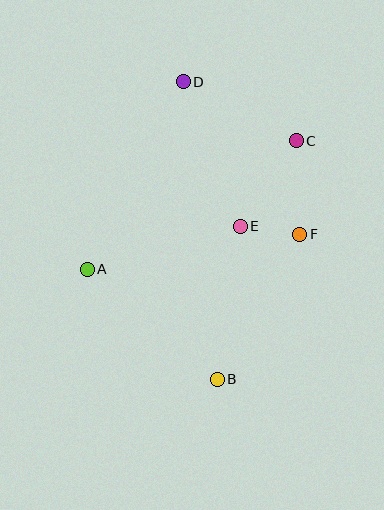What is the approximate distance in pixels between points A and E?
The distance between A and E is approximately 159 pixels.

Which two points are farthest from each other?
Points B and D are farthest from each other.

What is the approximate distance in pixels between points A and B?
The distance between A and B is approximately 170 pixels.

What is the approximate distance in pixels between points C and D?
The distance between C and D is approximately 128 pixels.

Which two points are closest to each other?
Points E and F are closest to each other.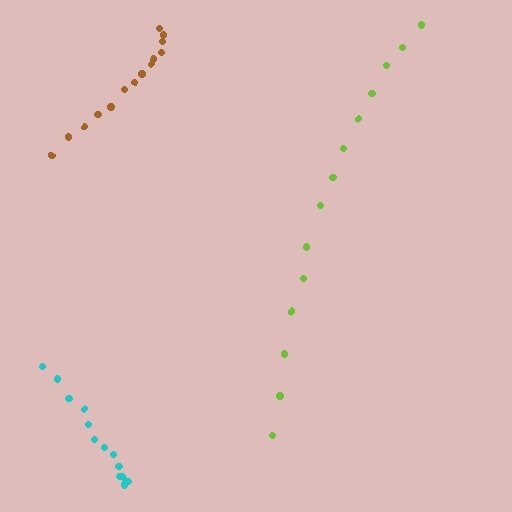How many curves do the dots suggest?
There are 3 distinct paths.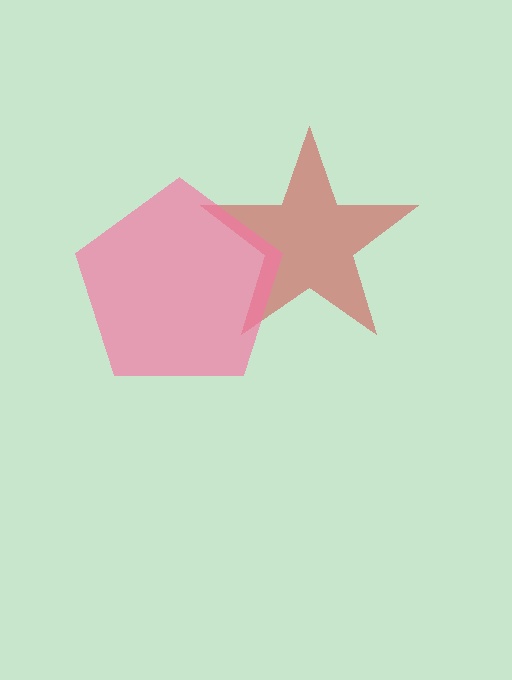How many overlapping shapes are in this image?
There are 2 overlapping shapes in the image.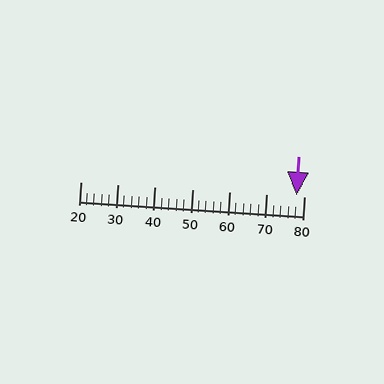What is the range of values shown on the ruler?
The ruler shows values from 20 to 80.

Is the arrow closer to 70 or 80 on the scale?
The arrow is closer to 80.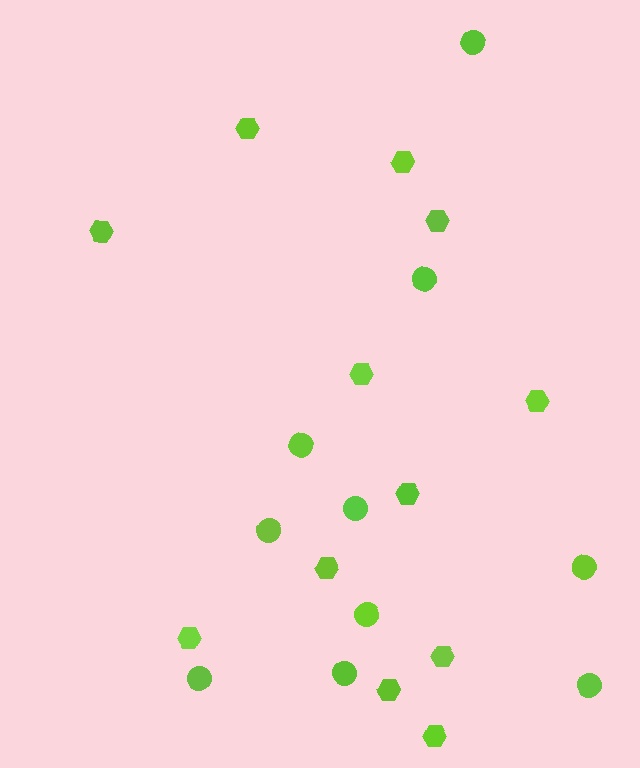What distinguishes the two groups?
There are 2 groups: one group of hexagons (12) and one group of circles (10).